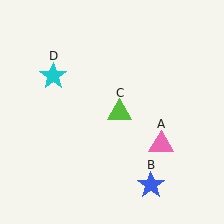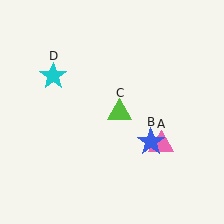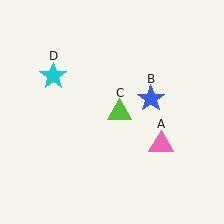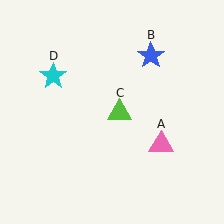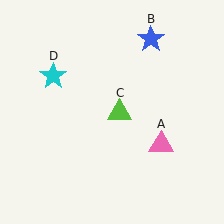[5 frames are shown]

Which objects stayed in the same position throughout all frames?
Pink triangle (object A) and lime triangle (object C) and cyan star (object D) remained stationary.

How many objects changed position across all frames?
1 object changed position: blue star (object B).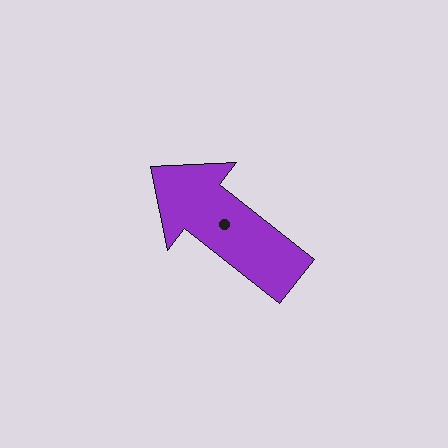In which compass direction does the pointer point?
Northwest.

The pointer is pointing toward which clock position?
Roughly 10 o'clock.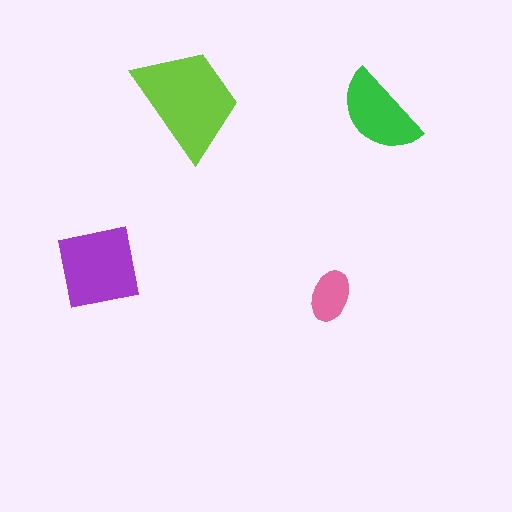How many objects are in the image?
There are 4 objects in the image.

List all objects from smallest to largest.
The pink ellipse, the green semicircle, the purple square, the lime trapezoid.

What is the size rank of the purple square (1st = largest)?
2nd.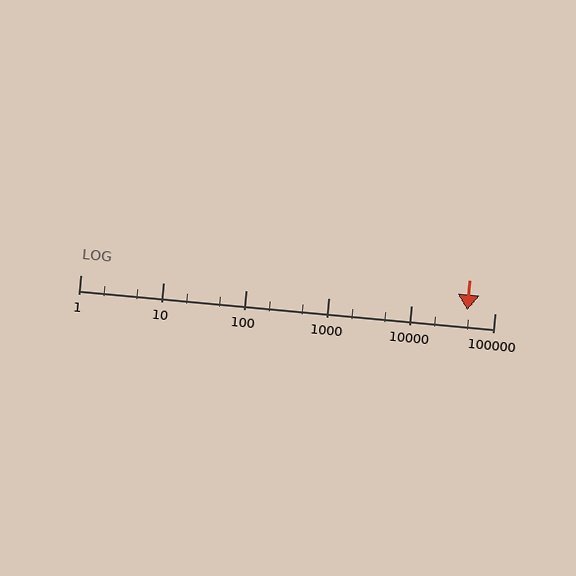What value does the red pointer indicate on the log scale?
The pointer indicates approximately 47000.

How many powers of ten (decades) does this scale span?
The scale spans 5 decades, from 1 to 100000.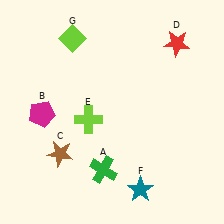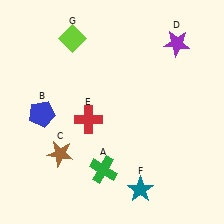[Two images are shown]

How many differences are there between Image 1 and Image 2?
There are 3 differences between the two images.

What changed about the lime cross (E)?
In Image 1, E is lime. In Image 2, it changed to red.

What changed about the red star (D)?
In Image 1, D is red. In Image 2, it changed to purple.